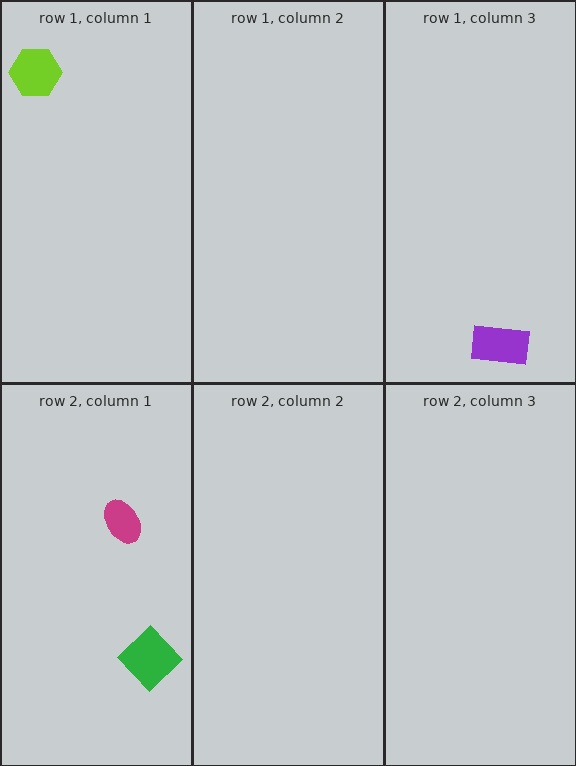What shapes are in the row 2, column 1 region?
The magenta ellipse, the green diamond.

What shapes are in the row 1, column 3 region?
The purple rectangle.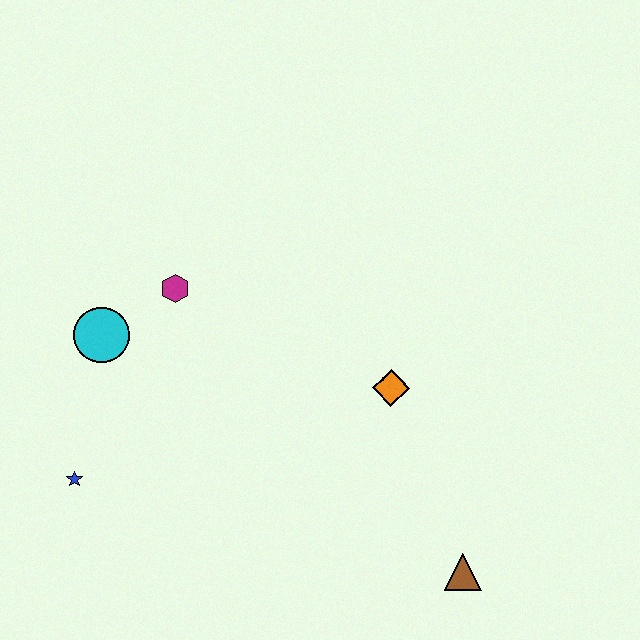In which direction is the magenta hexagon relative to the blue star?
The magenta hexagon is above the blue star.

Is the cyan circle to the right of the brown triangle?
No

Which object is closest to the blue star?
The cyan circle is closest to the blue star.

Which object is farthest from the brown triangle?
The cyan circle is farthest from the brown triangle.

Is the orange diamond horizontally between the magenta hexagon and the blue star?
No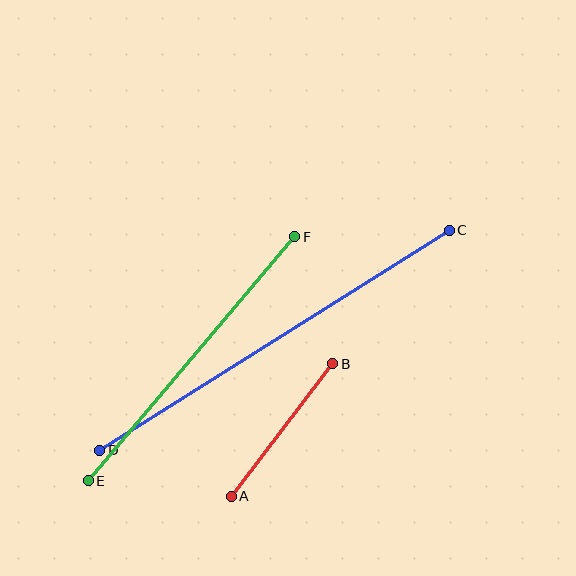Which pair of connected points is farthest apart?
Points C and D are farthest apart.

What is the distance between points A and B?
The distance is approximately 167 pixels.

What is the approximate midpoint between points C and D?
The midpoint is at approximately (275, 340) pixels.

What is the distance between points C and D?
The distance is approximately 413 pixels.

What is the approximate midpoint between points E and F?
The midpoint is at approximately (192, 359) pixels.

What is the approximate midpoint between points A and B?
The midpoint is at approximately (282, 430) pixels.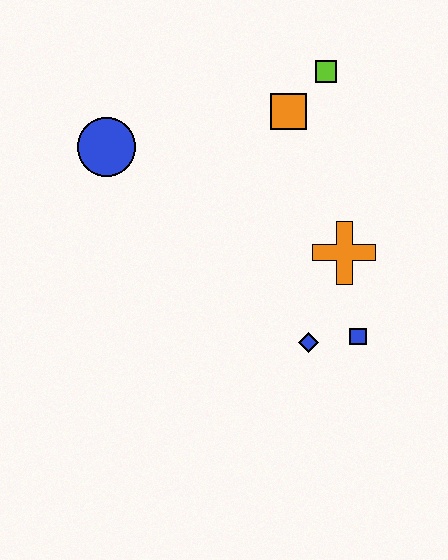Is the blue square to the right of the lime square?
Yes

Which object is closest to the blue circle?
The orange square is closest to the blue circle.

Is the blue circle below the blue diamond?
No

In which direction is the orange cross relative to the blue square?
The orange cross is above the blue square.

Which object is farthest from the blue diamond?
The blue circle is farthest from the blue diamond.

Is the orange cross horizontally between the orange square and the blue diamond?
No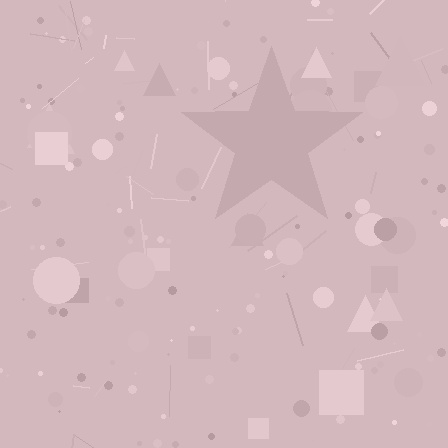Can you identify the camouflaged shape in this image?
The camouflaged shape is a star.